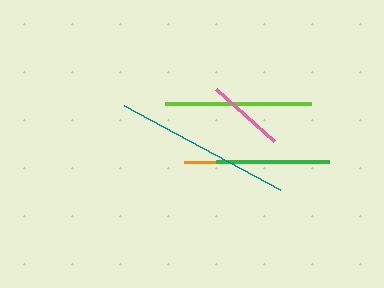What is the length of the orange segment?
The orange segment is approximately 92 pixels long.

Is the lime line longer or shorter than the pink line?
The lime line is longer than the pink line.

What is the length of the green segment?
The green segment is approximately 113 pixels long.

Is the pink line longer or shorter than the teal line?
The teal line is longer than the pink line.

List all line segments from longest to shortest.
From longest to shortest: teal, lime, green, orange, pink.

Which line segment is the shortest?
The pink line is the shortest at approximately 78 pixels.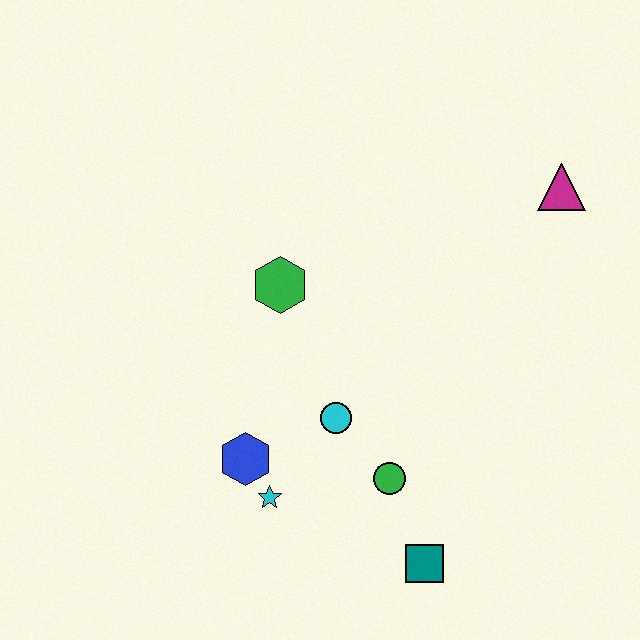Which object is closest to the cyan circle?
The green circle is closest to the cyan circle.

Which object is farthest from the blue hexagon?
The magenta triangle is farthest from the blue hexagon.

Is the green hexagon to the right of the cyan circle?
No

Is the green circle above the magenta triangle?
No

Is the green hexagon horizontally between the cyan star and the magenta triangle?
Yes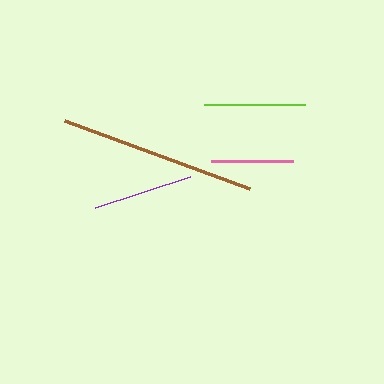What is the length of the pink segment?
The pink segment is approximately 83 pixels long.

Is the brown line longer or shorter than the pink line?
The brown line is longer than the pink line.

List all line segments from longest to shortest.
From longest to shortest: brown, lime, purple, pink.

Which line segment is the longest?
The brown line is the longest at approximately 198 pixels.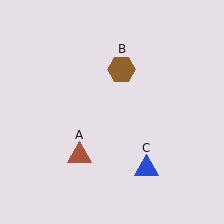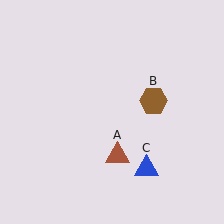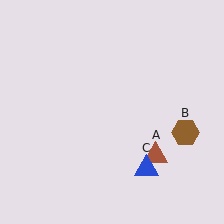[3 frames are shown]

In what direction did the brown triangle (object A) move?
The brown triangle (object A) moved right.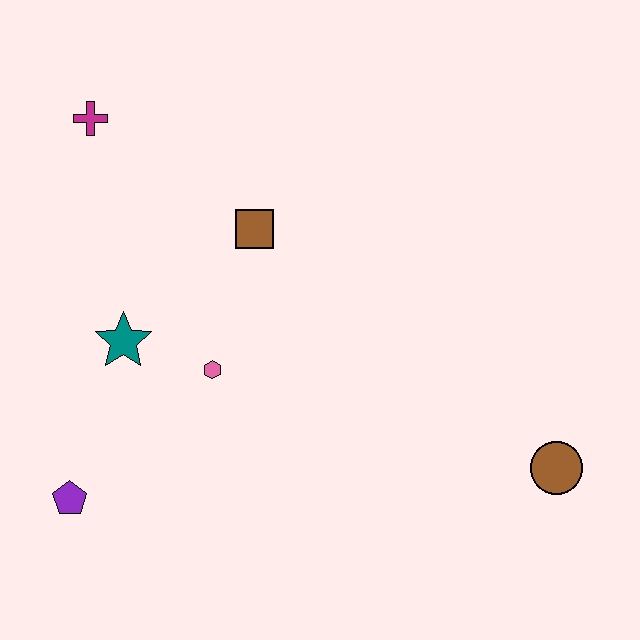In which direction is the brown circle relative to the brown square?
The brown circle is to the right of the brown square.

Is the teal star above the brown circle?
Yes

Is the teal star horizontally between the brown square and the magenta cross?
Yes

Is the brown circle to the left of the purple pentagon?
No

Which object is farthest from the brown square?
The brown circle is farthest from the brown square.